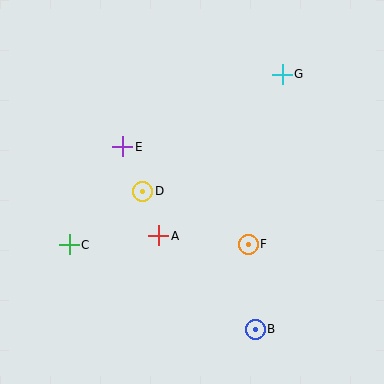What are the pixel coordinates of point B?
Point B is at (255, 329).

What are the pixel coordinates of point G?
Point G is at (282, 74).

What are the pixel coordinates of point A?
Point A is at (159, 236).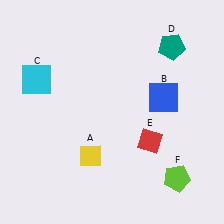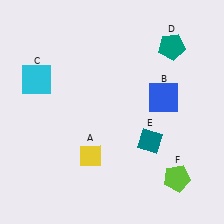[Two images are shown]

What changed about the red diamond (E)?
In Image 1, E is red. In Image 2, it changed to teal.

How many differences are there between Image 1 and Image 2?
There is 1 difference between the two images.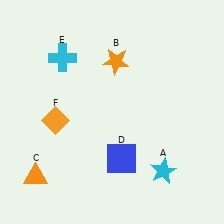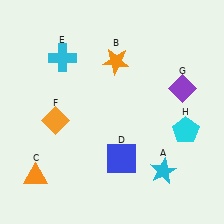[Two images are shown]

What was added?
A purple diamond (G), a cyan pentagon (H) were added in Image 2.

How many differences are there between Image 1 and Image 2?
There are 2 differences between the two images.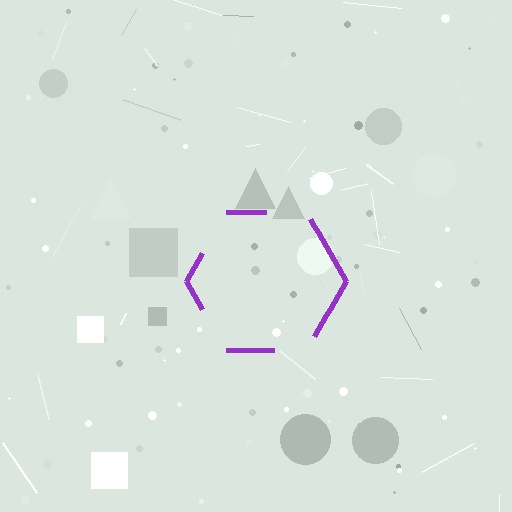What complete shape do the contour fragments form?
The contour fragments form a hexagon.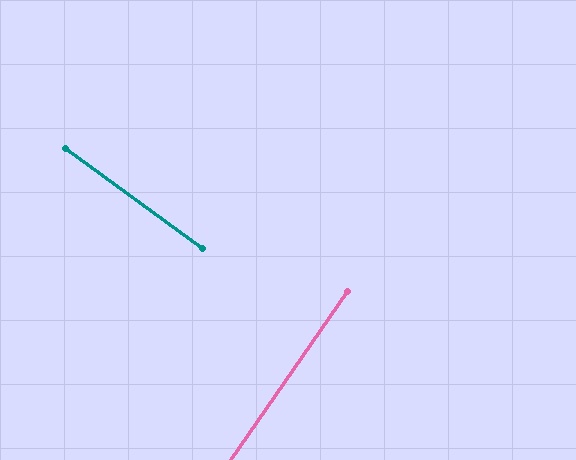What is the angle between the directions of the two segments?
Approximately 89 degrees.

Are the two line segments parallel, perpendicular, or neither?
Perpendicular — they meet at approximately 89°.